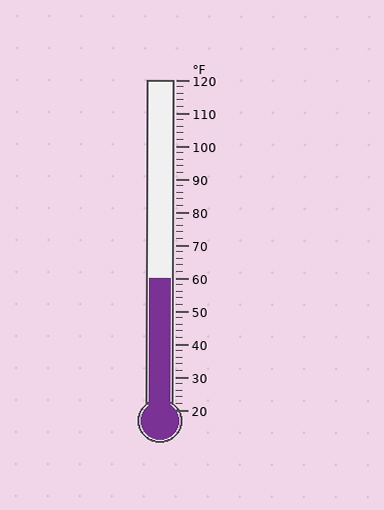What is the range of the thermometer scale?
The thermometer scale ranges from 20°F to 120°F.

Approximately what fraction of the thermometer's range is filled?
The thermometer is filled to approximately 40% of its range.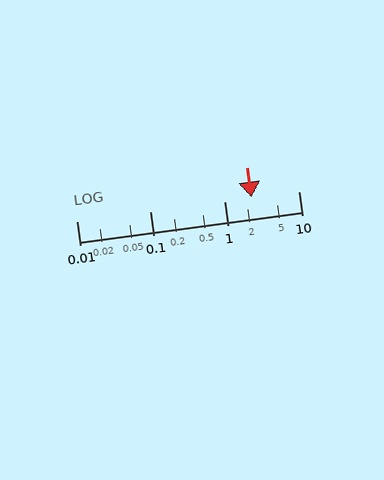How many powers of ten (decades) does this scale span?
The scale spans 3 decades, from 0.01 to 10.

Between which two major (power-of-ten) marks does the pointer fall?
The pointer is between 1 and 10.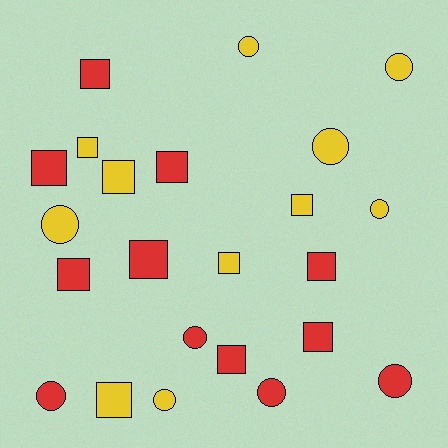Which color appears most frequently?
Red, with 12 objects.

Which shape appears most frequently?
Square, with 13 objects.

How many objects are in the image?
There are 23 objects.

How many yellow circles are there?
There are 6 yellow circles.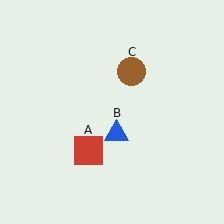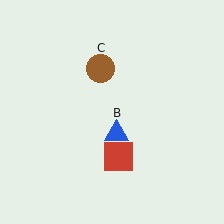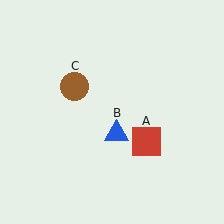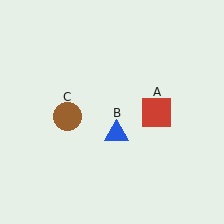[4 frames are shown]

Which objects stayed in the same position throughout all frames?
Blue triangle (object B) remained stationary.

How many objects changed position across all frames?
2 objects changed position: red square (object A), brown circle (object C).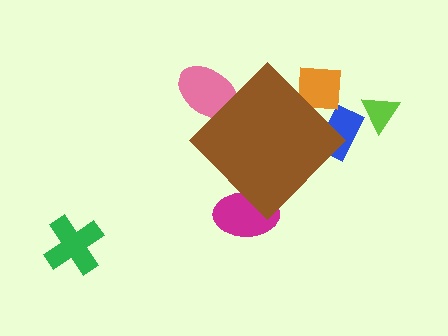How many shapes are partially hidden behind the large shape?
4 shapes are partially hidden.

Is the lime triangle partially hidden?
No, the lime triangle is fully visible.